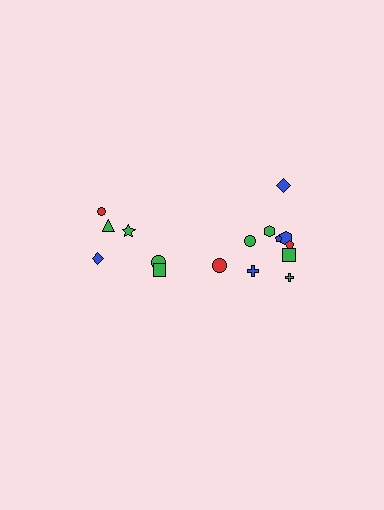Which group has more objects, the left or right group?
The right group.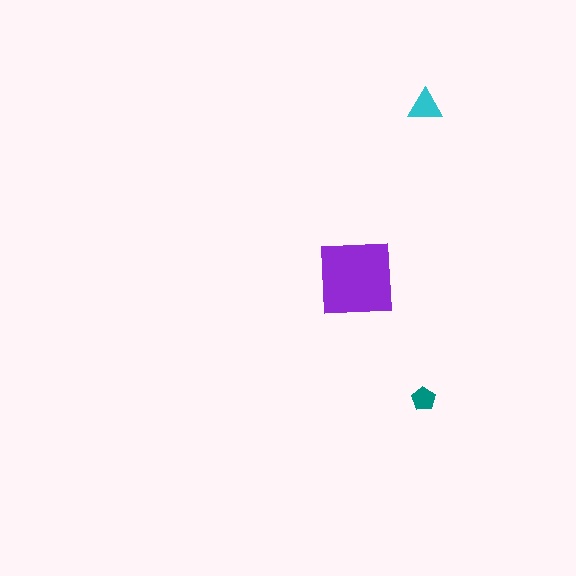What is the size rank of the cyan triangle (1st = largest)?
2nd.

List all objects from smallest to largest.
The teal pentagon, the cyan triangle, the purple square.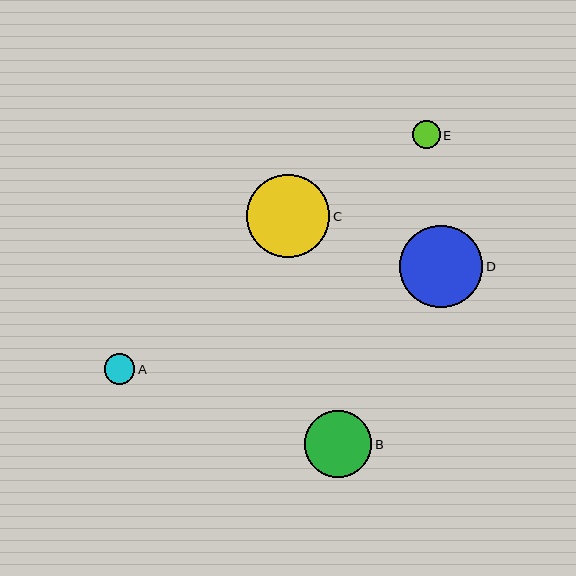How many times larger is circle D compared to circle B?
Circle D is approximately 1.2 times the size of circle B.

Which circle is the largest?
Circle C is the largest with a size of approximately 83 pixels.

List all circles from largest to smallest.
From largest to smallest: C, D, B, A, E.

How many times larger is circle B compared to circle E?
Circle B is approximately 2.4 times the size of circle E.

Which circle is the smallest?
Circle E is the smallest with a size of approximately 28 pixels.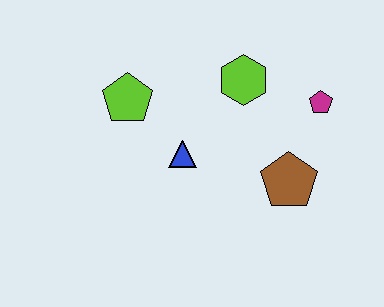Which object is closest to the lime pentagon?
The blue triangle is closest to the lime pentagon.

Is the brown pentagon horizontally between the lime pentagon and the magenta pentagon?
Yes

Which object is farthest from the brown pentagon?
The lime pentagon is farthest from the brown pentagon.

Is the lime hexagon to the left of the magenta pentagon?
Yes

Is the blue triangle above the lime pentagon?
No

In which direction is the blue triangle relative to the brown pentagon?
The blue triangle is to the left of the brown pentagon.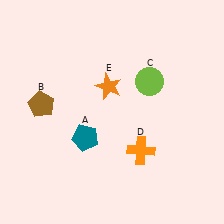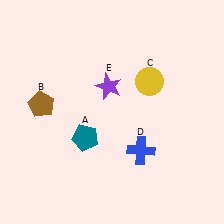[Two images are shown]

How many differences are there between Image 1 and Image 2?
There are 3 differences between the two images.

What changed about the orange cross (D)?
In Image 1, D is orange. In Image 2, it changed to blue.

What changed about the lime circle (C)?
In Image 1, C is lime. In Image 2, it changed to yellow.